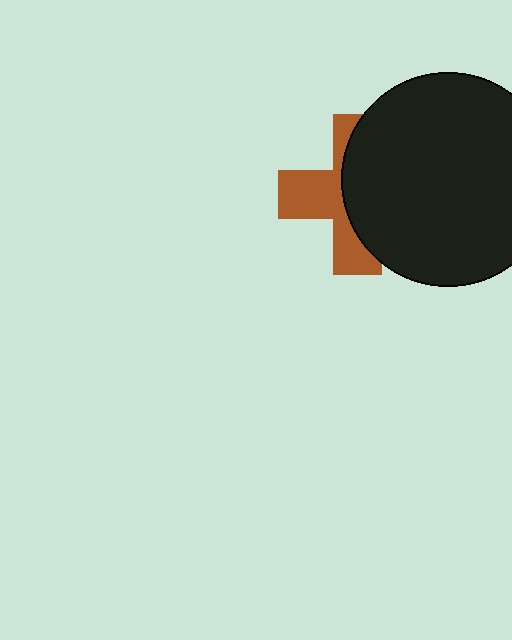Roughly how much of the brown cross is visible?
A small part of it is visible (roughly 45%).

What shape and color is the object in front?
The object in front is a black circle.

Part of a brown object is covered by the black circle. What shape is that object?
It is a cross.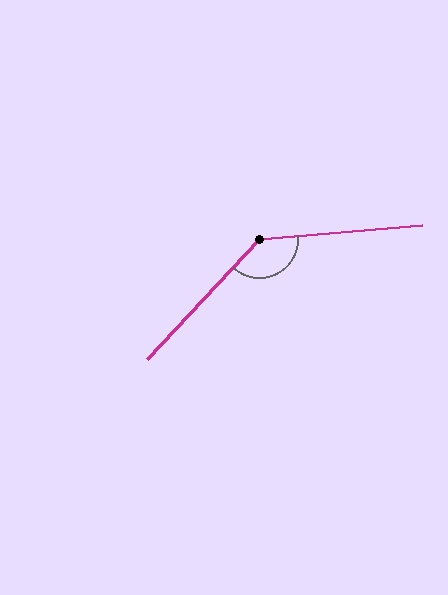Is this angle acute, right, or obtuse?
It is obtuse.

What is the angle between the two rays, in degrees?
Approximately 138 degrees.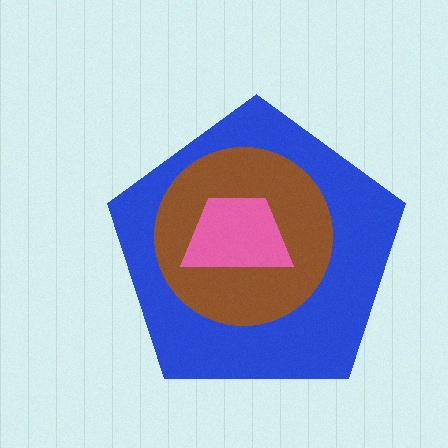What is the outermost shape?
The blue pentagon.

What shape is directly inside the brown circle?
The pink trapezoid.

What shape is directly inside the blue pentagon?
The brown circle.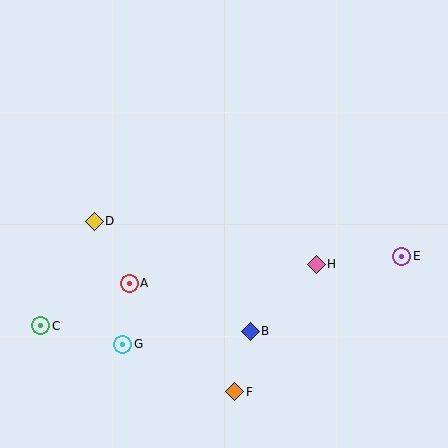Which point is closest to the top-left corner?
Point D is closest to the top-left corner.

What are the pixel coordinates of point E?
Point E is at (402, 256).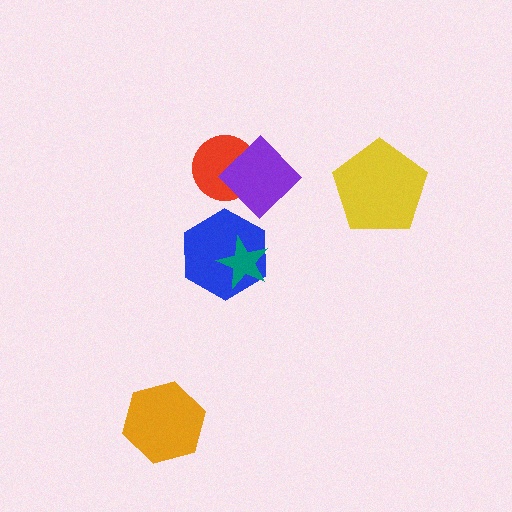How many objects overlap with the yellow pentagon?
0 objects overlap with the yellow pentagon.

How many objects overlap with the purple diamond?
1 object overlaps with the purple diamond.